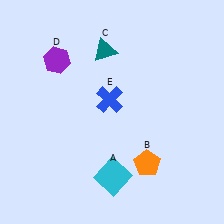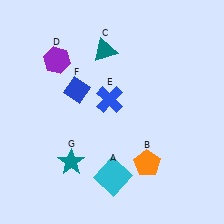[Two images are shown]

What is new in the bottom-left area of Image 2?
A teal star (G) was added in the bottom-left area of Image 2.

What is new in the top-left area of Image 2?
A blue diamond (F) was added in the top-left area of Image 2.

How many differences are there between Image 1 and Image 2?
There are 2 differences between the two images.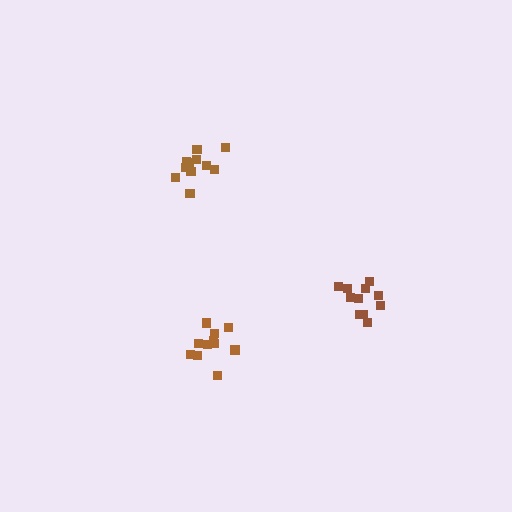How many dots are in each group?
Group 1: 11 dots, Group 2: 11 dots, Group 3: 11 dots (33 total).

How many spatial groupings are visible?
There are 3 spatial groupings.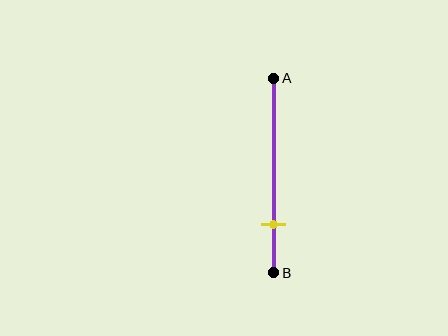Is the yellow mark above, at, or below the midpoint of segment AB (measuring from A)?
The yellow mark is below the midpoint of segment AB.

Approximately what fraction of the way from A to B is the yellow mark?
The yellow mark is approximately 75% of the way from A to B.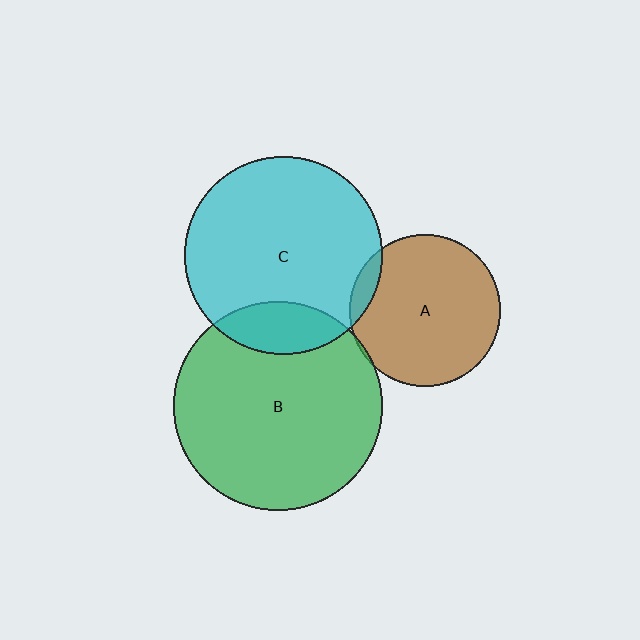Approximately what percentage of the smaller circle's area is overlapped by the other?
Approximately 5%.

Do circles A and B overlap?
Yes.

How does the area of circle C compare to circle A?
Approximately 1.7 times.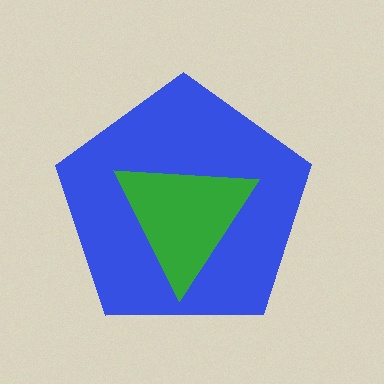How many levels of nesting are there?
2.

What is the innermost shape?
The green triangle.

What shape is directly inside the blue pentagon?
The green triangle.